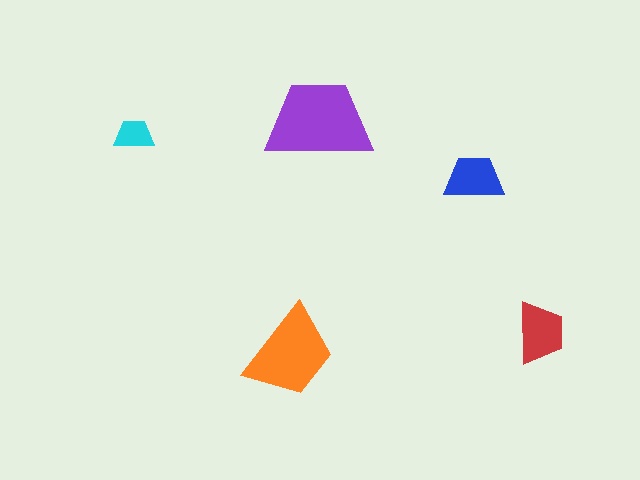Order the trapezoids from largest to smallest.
the purple one, the orange one, the red one, the blue one, the cyan one.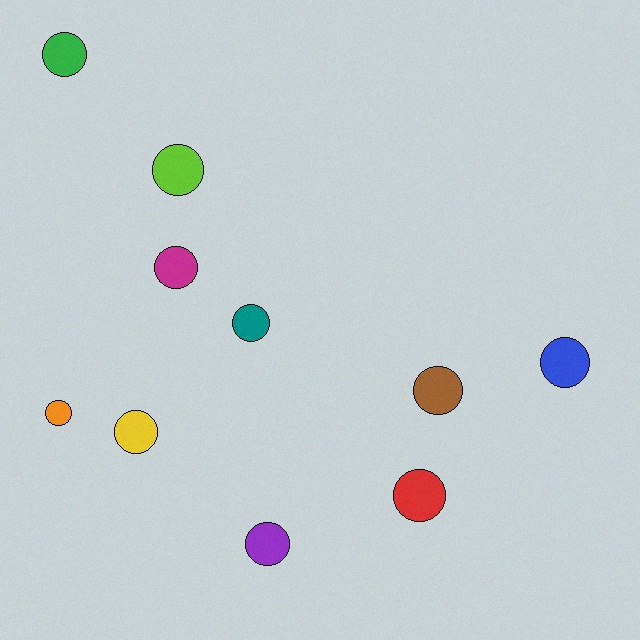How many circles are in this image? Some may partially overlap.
There are 10 circles.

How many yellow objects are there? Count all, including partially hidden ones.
There is 1 yellow object.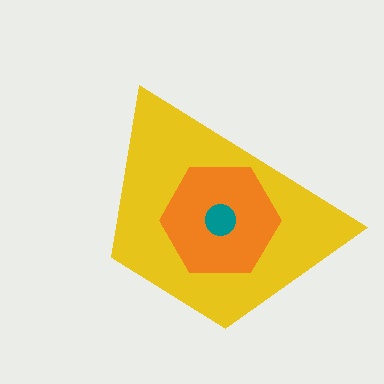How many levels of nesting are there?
3.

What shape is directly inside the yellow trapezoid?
The orange hexagon.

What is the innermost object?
The teal circle.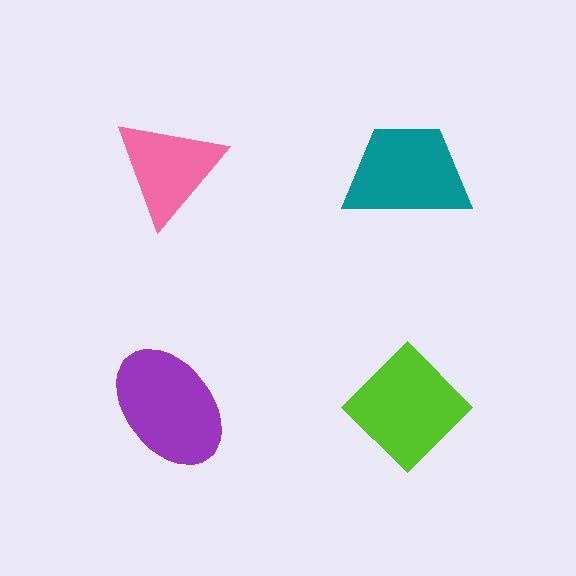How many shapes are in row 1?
2 shapes.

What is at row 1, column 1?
A pink triangle.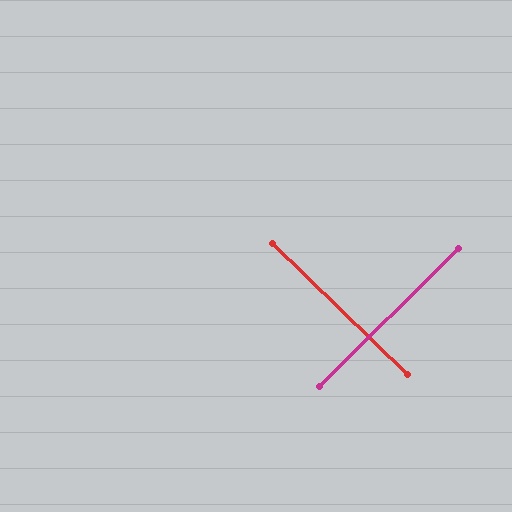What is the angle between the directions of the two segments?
Approximately 89 degrees.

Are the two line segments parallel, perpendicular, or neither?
Perpendicular — they meet at approximately 89°.